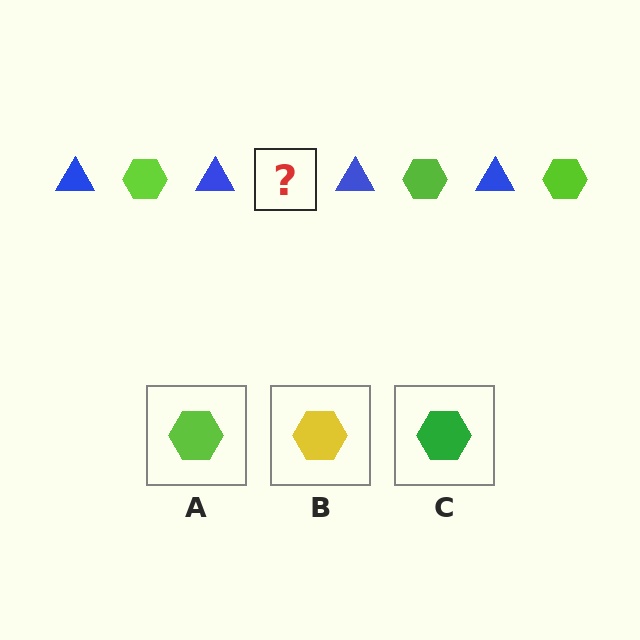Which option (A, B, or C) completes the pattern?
A.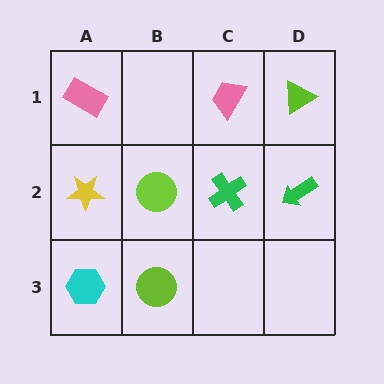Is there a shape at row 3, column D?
No, that cell is empty.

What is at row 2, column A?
A yellow star.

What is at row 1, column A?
A pink rectangle.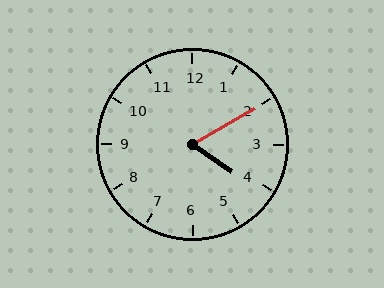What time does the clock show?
4:10.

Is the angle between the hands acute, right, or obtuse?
It is acute.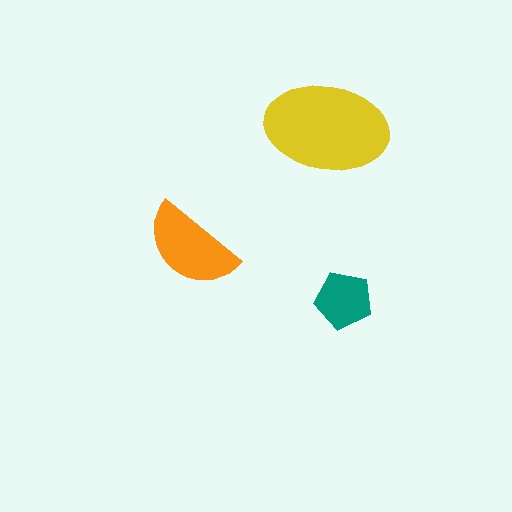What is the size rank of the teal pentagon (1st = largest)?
3rd.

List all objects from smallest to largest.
The teal pentagon, the orange semicircle, the yellow ellipse.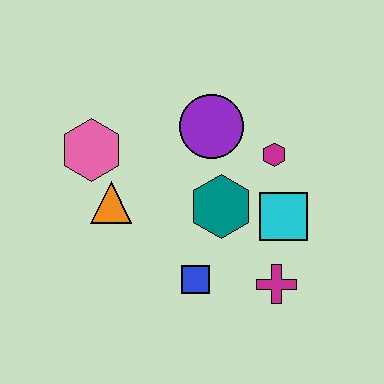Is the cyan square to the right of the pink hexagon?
Yes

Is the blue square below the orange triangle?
Yes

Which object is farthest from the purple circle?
The magenta cross is farthest from the purple circle.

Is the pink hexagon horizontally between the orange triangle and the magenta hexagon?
No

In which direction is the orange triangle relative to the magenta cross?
The orange triangle is to the left of the magenta cross.